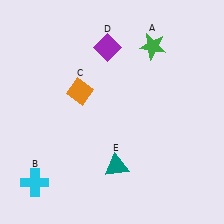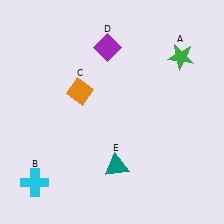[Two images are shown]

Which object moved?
The green star (A) moved right.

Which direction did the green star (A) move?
The green star (A) moved right.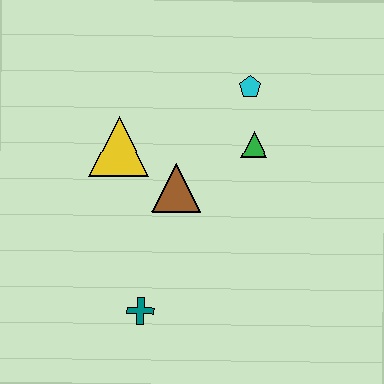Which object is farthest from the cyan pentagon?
The teal cross is farthest from the cyan pentagon.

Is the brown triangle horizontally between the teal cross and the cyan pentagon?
Yes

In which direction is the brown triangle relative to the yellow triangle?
The brown triangle is to the right of the yellow triangle.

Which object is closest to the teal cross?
The brown triangle is closest to the teal cross.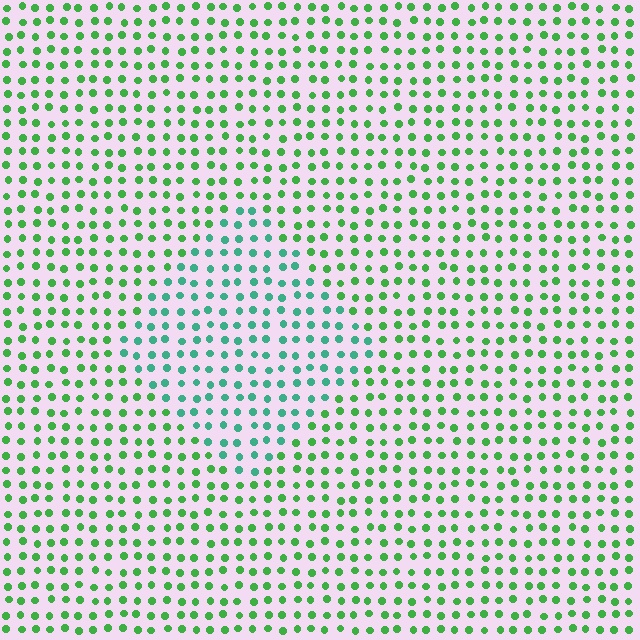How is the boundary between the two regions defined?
The boundary is defined purely by a slight shift in hue (about 36 degrees). Spacing, size, and orientation are identical on both sides.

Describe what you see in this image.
The image is filled with small green elements in a uniform arrangement. A diamond-shaped region is visible where the elements are tinted to a slightly different hue, forming a subtle color boundary.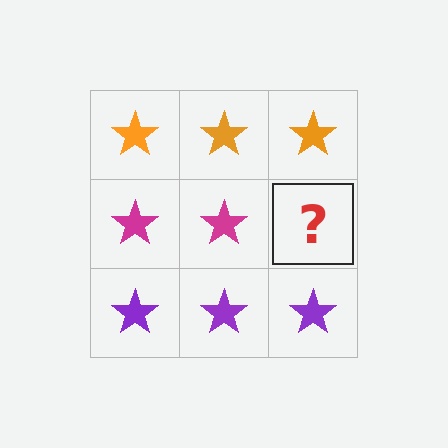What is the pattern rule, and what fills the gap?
The rule is that each row has a consistent color. The gap should be filled with a magenta star.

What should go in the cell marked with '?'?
The missing cell should contain a magenta star.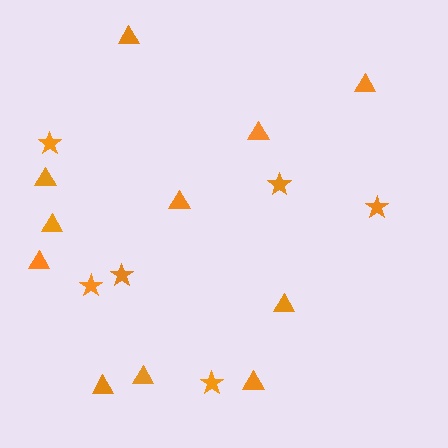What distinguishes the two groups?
There are 2 groups: one group of stars (6) and one group of triangles (11).